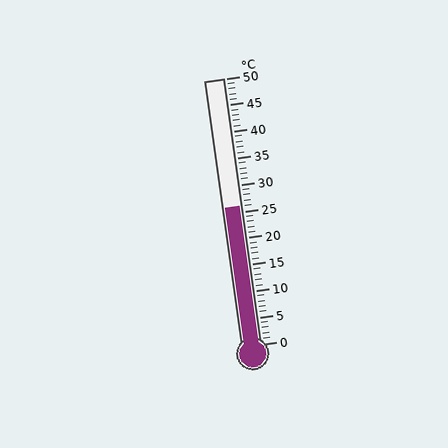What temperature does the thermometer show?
The thermometer shows approximately 26°C.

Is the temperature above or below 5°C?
The temperature is above 5°C.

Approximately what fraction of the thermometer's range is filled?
The thermometer is filled to approximately 50% of its range.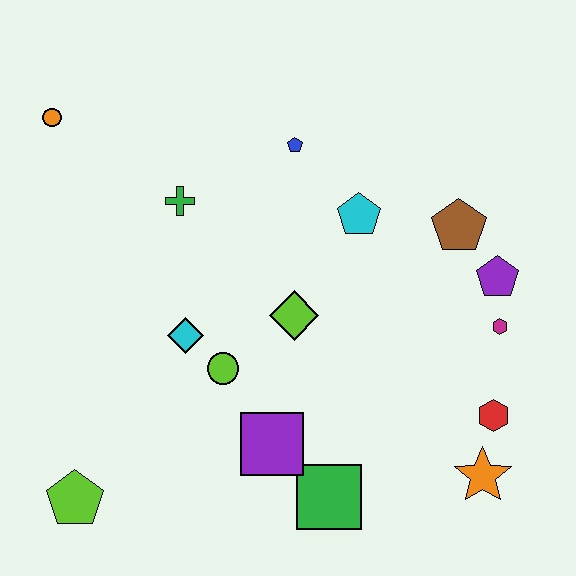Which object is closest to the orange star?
The red hexagon is closest to the orange star.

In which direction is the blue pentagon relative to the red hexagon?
The blue pentagon is above the red hexagon.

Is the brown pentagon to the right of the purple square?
Yes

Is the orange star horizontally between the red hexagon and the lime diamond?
Yes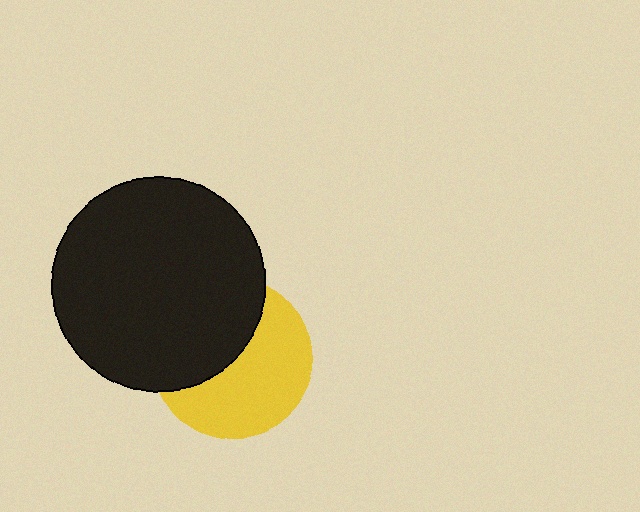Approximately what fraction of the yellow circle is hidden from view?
Roughly 44% of the yellow circle is hidden behind the black circle.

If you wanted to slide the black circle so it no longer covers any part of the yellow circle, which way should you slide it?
Slide it toward the upper-left — that is the most direct way to separate the two shapes.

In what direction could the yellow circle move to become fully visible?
The yellow circle could move toward the lower-right. That would shift it out from behind the black circle entirely.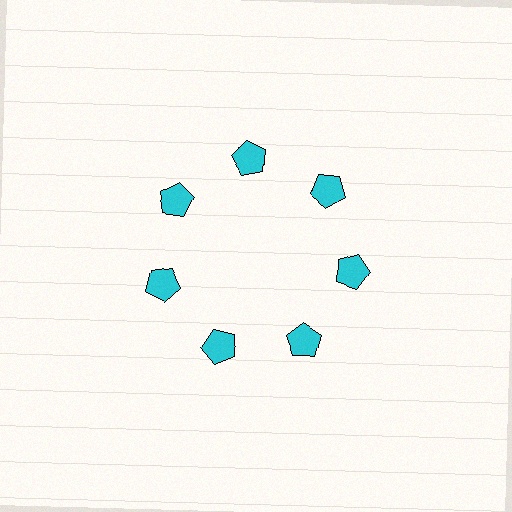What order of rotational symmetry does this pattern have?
This pattern has 7-fold rotational symmetry.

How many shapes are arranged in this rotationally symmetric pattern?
There are 7 shapes, arranged in 7 groups of 1.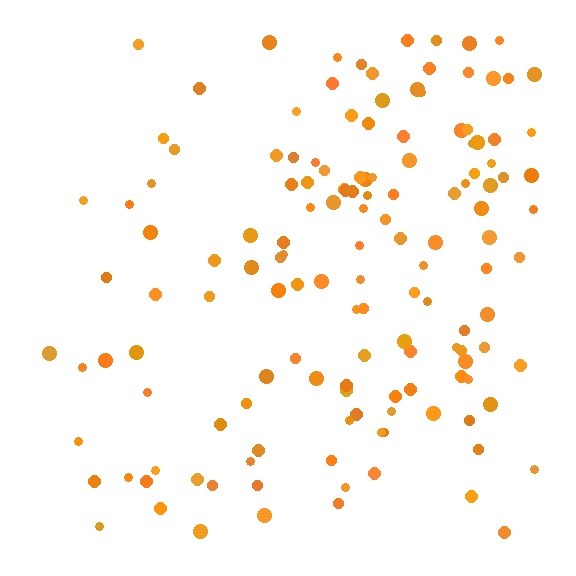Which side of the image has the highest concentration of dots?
The right.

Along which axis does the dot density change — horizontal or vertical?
Horizontal.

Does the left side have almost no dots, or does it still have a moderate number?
Still a moderate number, just noticeably fewer than the right.